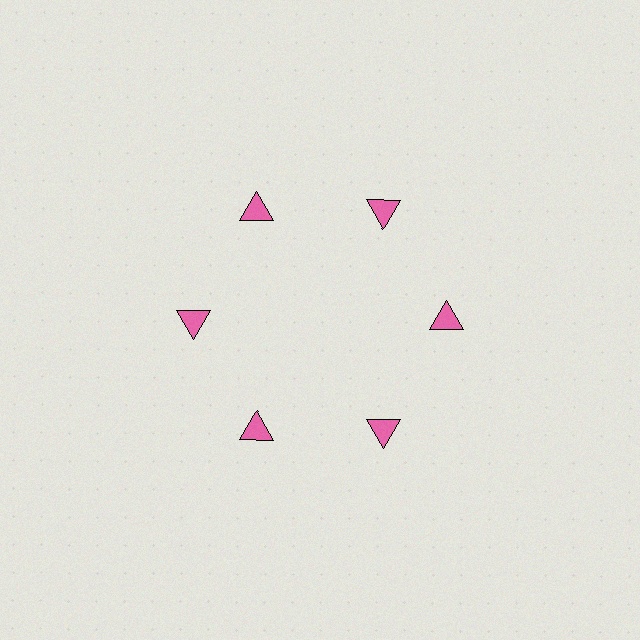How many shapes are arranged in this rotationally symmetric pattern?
There are 6 shapes, arranged in 6 groups of 1.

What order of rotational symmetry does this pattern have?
This pattern has 6-fold rotational symmetry.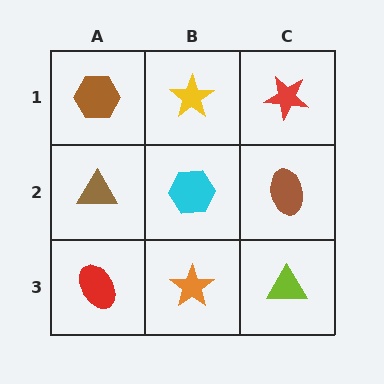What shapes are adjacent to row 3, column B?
A cyan hexagon (row 2, column B), a red ellipse (row 3, column A), a lime triangle (row 3, column C).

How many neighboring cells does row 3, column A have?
2.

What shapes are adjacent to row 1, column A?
A brown triangle (row 2, column A), a yellow star (row 1, column B).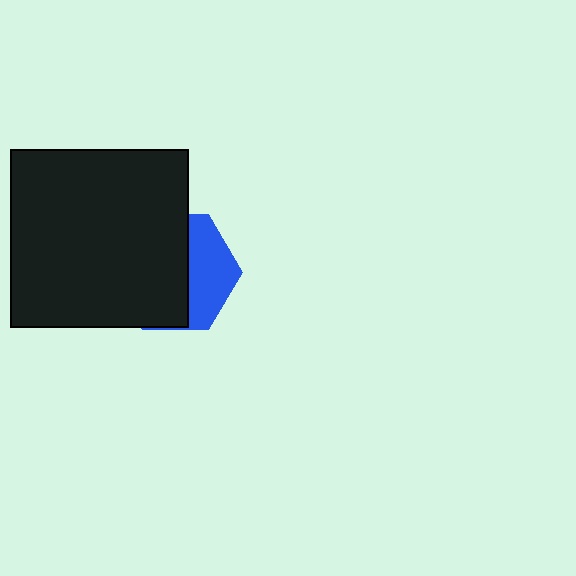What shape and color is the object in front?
The object in front is a black square.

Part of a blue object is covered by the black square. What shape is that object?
It is a hexagon.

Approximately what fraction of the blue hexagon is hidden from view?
Roughly 63% of the blue hexagon is hidden behind the black square.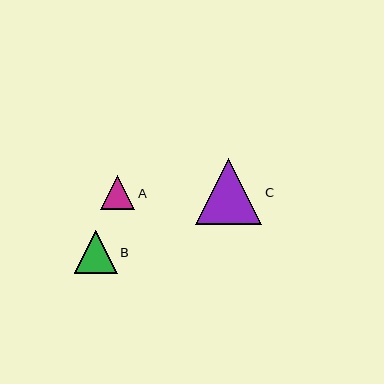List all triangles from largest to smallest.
From largest to smallest: C, B, A.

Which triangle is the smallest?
Triangle A is the smallest with a size of approximately 35 pixels.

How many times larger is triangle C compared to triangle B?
Triangle C is approximately 1.5 times the size of triangle B.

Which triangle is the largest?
Triangle C is the largest with a size of approximately 67 pixels.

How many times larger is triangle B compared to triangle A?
Triangle B is approximately 1.2 times the size of triangle A.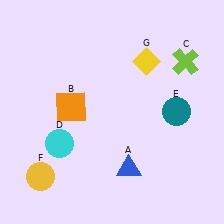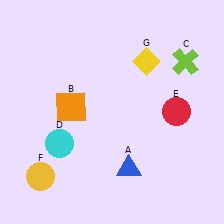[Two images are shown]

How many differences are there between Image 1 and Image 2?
There is 1 difference between the two images.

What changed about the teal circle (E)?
In Image 1, E is teal. In Image 2, it changed to red.